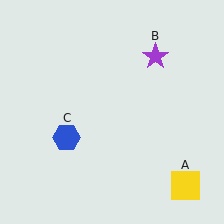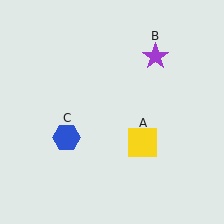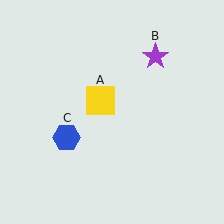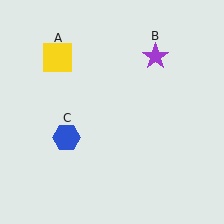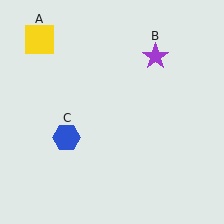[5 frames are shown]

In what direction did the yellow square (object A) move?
The yellow square (object A) moved up and to the left.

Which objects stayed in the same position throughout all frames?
Purple star (object B) and blue hexagon (object C) remained stationary.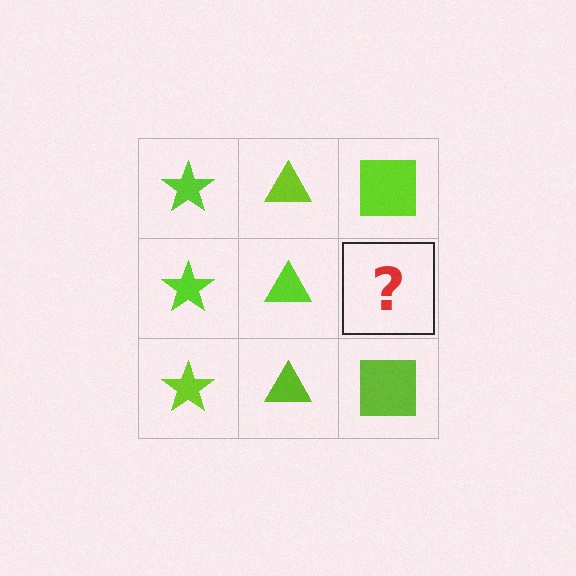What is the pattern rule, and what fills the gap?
The rule is that each column has a consistent shape. The gap should be filled with a lime square.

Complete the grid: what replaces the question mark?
The question mark should be replaced with a lime square.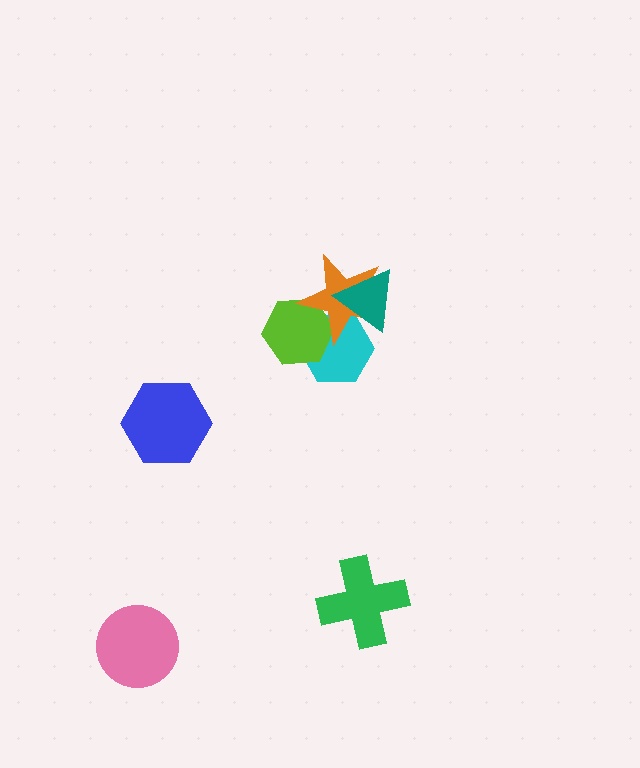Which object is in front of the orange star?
The teal triangle is in front of the orange star.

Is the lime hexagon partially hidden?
Yes, it is partially covered by another shape.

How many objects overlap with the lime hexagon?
2 objects overlap with the lime hexagon.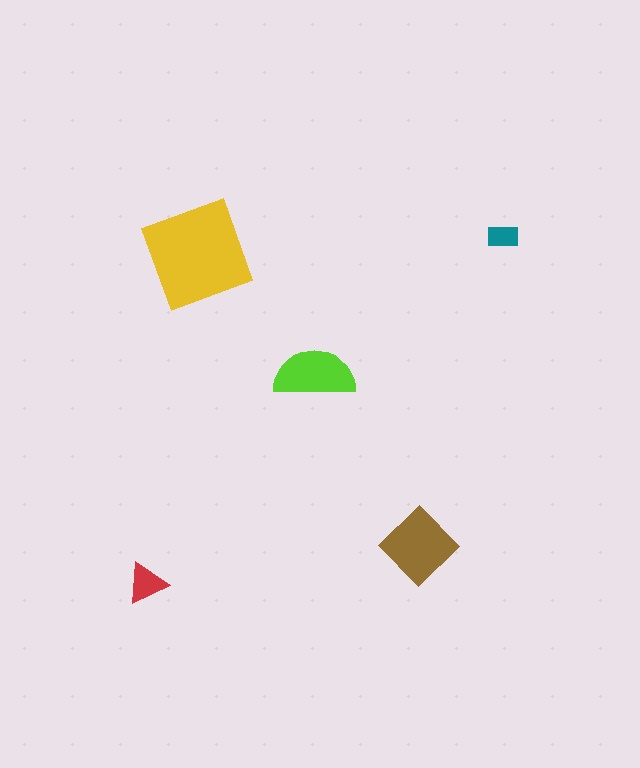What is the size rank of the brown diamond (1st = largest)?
2nd.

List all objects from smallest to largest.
The teal rectangle, the red triangle, the lime semicircle, the brown diamond, the yellow diamond.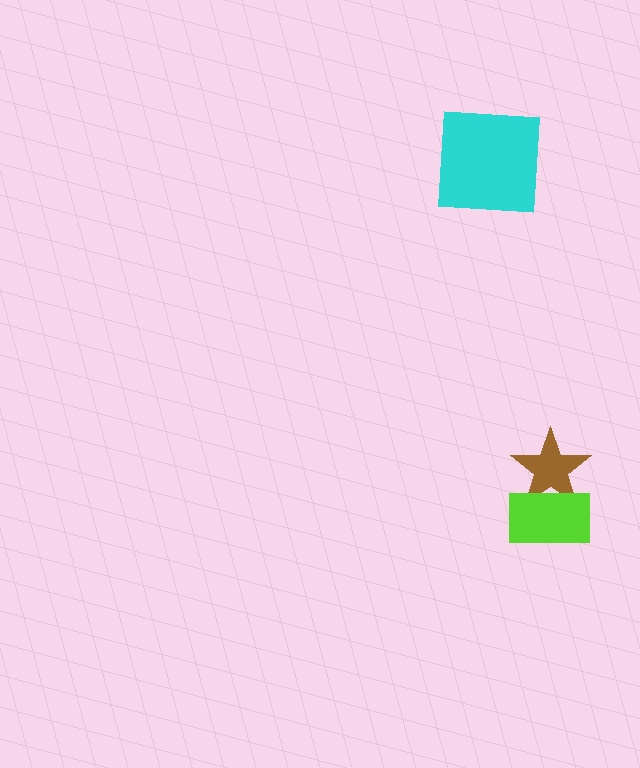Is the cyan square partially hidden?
No, no other shape covers it.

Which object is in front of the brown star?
The lime rectangle is in front of the brown star.